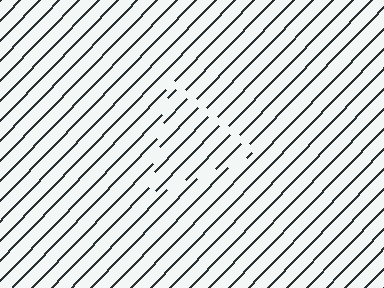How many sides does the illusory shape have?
3 sides — the line-ends trace a triangle.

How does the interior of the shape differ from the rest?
The interior of the shape contains the same grating, shifted by half a period — the contour is defined by the phase discontinuity where line-ends from the inner and outer gratings abut.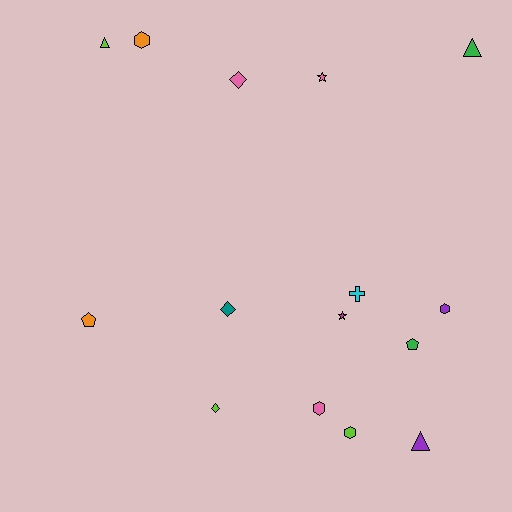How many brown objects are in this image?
There are no brown objects.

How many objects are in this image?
There are 15 objects.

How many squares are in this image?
There are no squares.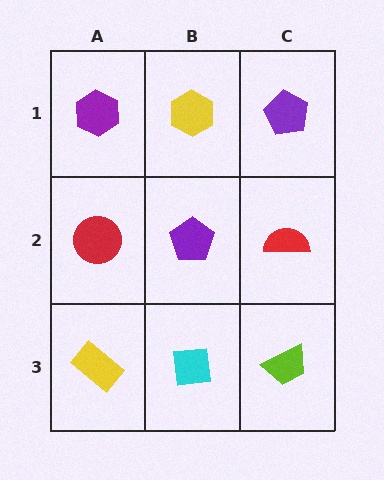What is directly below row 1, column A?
A red circle.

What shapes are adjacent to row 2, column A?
A purple hexagon (row 1, column A), a yellow rectangle (row 3, column A), a purple pentagon (row 2, column B).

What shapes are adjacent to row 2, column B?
A yellow hexagon (row 1, column B), a cyan square (row 3, column B), a red circle (row 2, column A), a red semicircle (row 2, column C).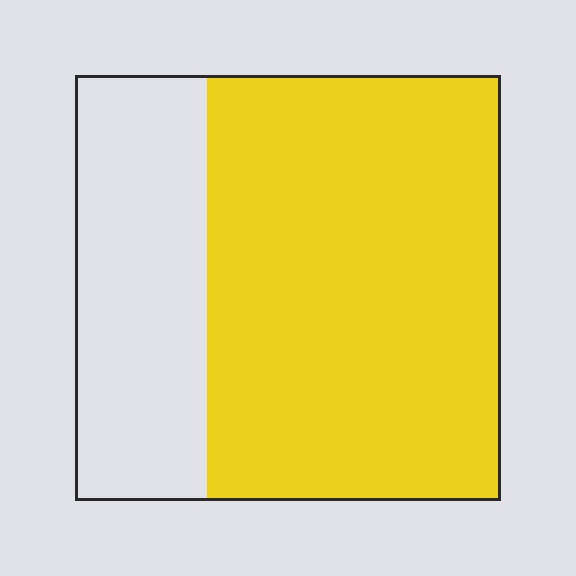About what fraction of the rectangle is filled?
About two thirds (2/3).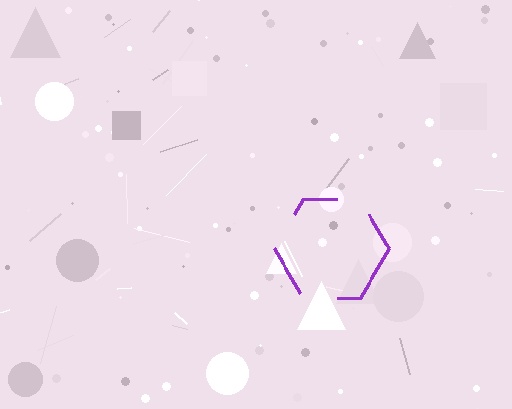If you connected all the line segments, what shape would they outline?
They would outline a hexagon.